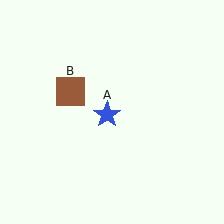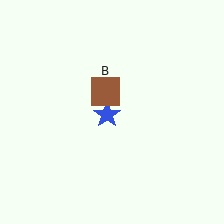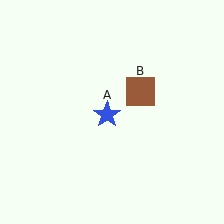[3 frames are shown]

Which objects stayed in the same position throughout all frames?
Blue star (object A) remained stationary.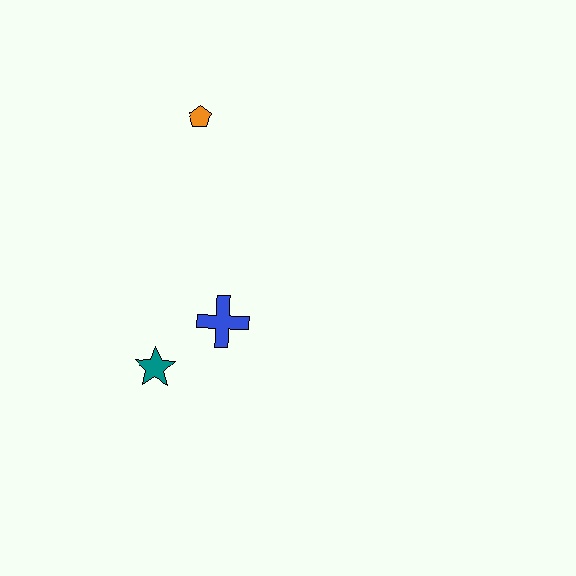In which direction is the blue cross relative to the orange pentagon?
The blue cross is below the orange pentagon.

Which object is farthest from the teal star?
The orange pentagon is farthest from the teal star.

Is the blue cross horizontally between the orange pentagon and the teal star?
No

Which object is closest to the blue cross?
The teal star is closest to the blue cross.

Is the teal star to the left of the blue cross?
Yes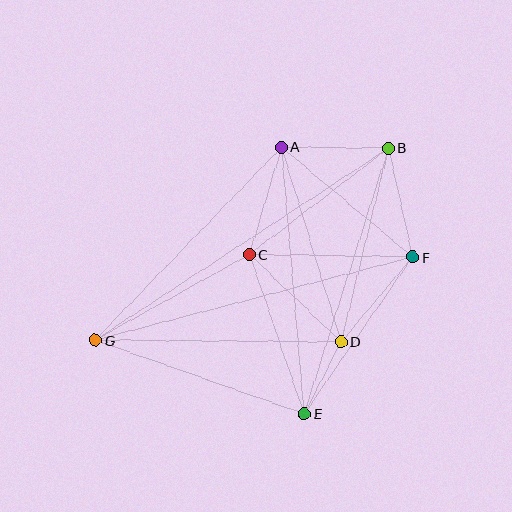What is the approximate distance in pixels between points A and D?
The distance between A and D is approximately 204 pixels.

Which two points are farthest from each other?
Points B and G are farthest from each other.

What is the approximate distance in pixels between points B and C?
The distance between B and C is approximately 175 pixels.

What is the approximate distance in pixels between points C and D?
The distance between C and D is approximately 127 pixels.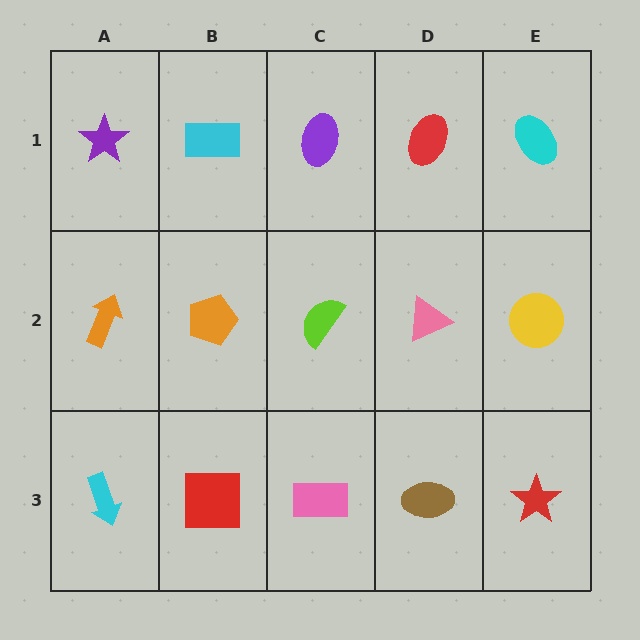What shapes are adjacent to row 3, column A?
An orange arrow (row 2, column A), a red square (row 3, column B).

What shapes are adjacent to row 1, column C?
A lime semicircle (row 2, column C), a cyan rectangle (row 1, column B), a red ellipse (row 1, column D).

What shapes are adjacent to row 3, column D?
A pink triangle (row 2, column D), a pink rectangle (row 3, column C), a red star (row 3, column E).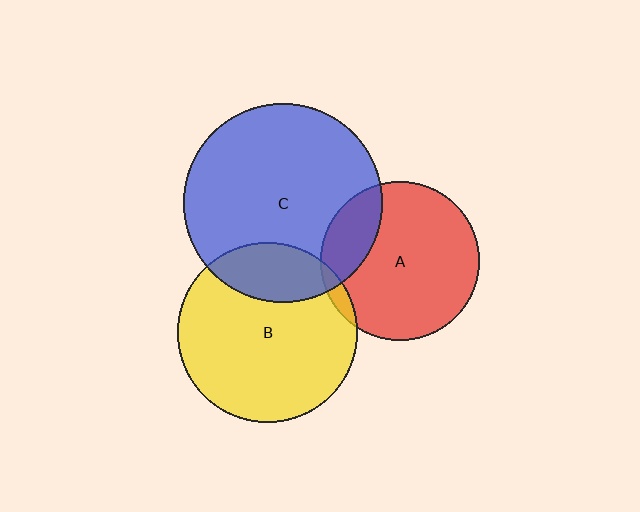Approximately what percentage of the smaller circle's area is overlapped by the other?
Approximately 5%.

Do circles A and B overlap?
Yes.